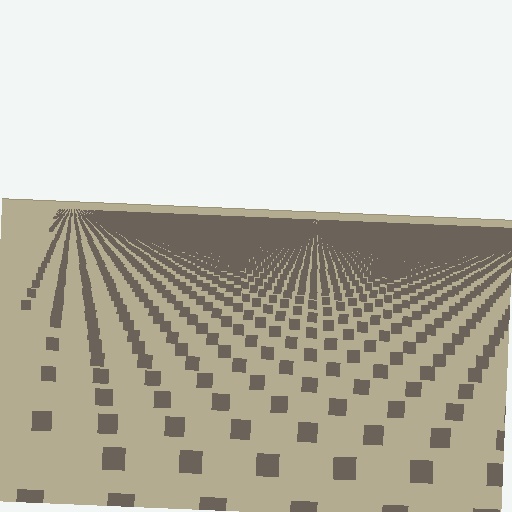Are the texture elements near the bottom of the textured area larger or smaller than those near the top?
Larger. Near the bottom, elements are closer to the viewer and appear at a bigger on-screen size.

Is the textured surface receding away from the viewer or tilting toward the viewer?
The surface is receding away from the viewer. Texture elements get smaller and denser toward the top.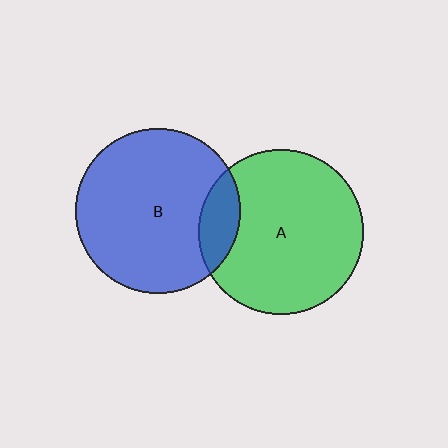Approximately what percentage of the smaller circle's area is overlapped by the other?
Approximately 15%.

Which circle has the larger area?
Circle A (green).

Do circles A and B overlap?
Yes.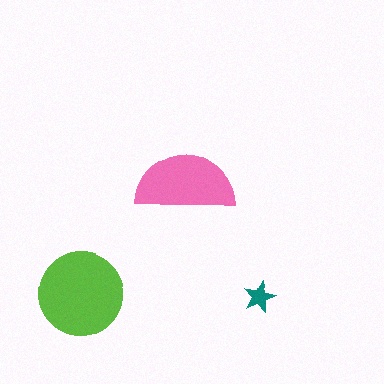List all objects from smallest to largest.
The teal star, the pink semicircle, the lime circle.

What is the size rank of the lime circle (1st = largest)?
1st.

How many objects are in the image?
There are 3 objects in the image.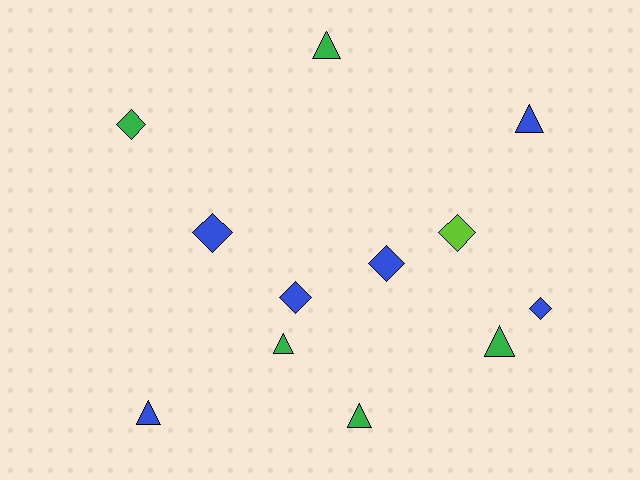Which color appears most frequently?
Blue, with 6 objects.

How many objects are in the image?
There are 12 objects.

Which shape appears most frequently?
Diamond, with 6 objects.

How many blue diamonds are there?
There are 4 blue diamonds.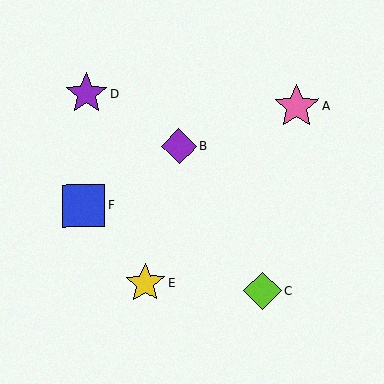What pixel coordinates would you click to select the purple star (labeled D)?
Click at (86, 94) to select the purple star D.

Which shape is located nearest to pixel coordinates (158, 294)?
The yellow star (labeled E) at (145, 283) is nearest to that location.